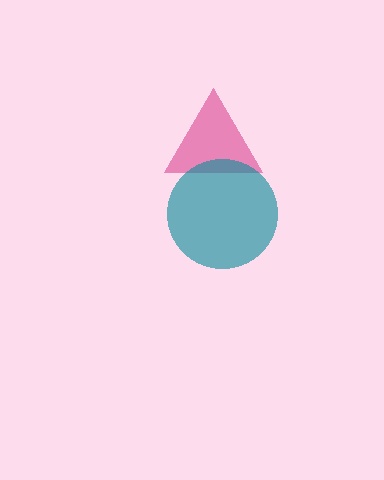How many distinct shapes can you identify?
There are 2 distinct shapes: a pink triangle, a teal circle.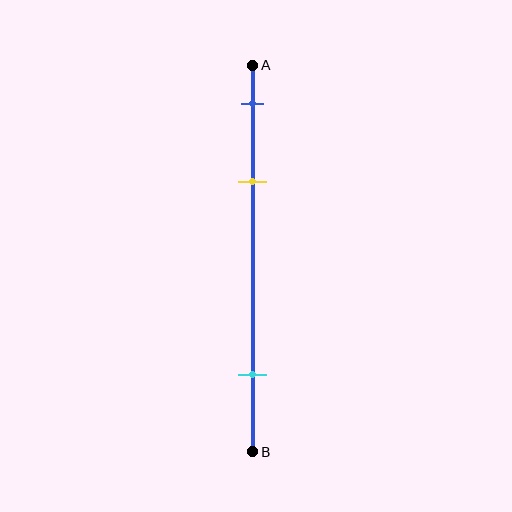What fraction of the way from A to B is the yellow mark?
The yellow mark is approximately 30% (0.3) of the way from A to B.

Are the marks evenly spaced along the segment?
No, the marks are not evenly spaced.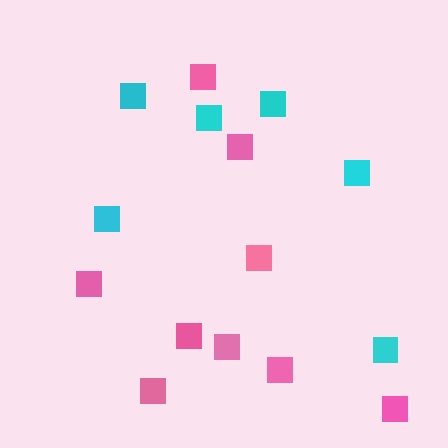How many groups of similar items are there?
There are 2 groups: one group of cyan squares (6) and one group of pink squares (9).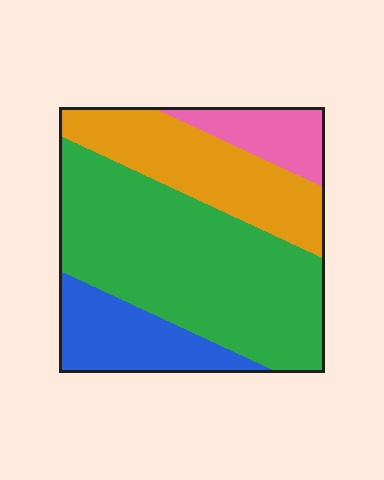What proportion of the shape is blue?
Blue takes up about one sixth (1/6) of the shape.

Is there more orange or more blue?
Orange.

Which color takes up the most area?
Green, at roughly 50%.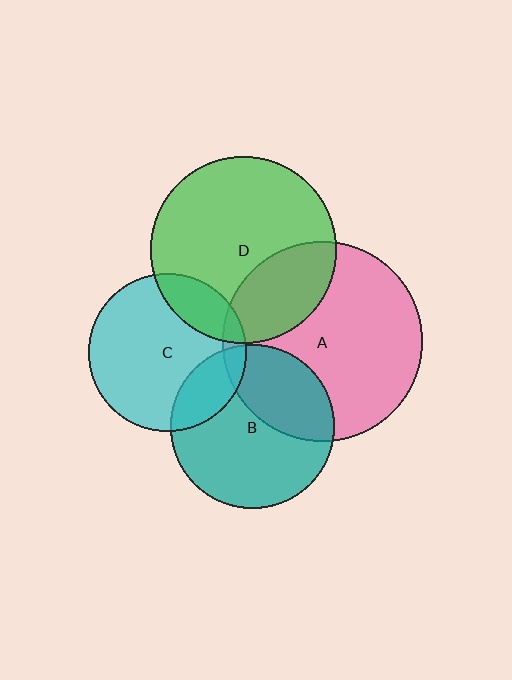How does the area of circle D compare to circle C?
Approximately 1.4 times.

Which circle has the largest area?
Circle A (pink).